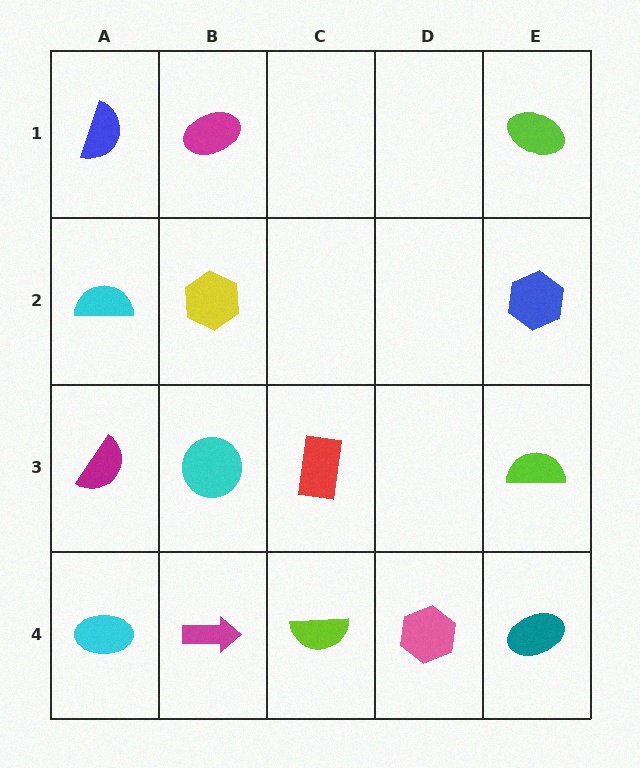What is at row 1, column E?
A lime ellipse.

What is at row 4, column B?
A magenta arrow.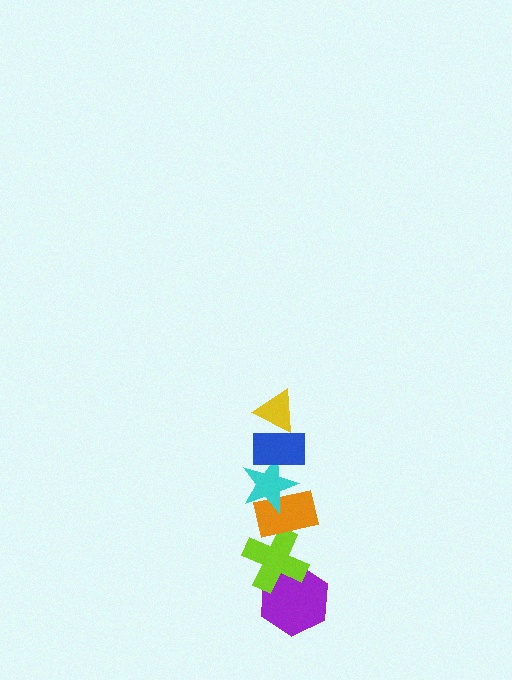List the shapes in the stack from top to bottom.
From top to bottom: the yellow triangle, the blue rectangle, the cyan star, the orange rectangle, the lime cross, the purple hexagon.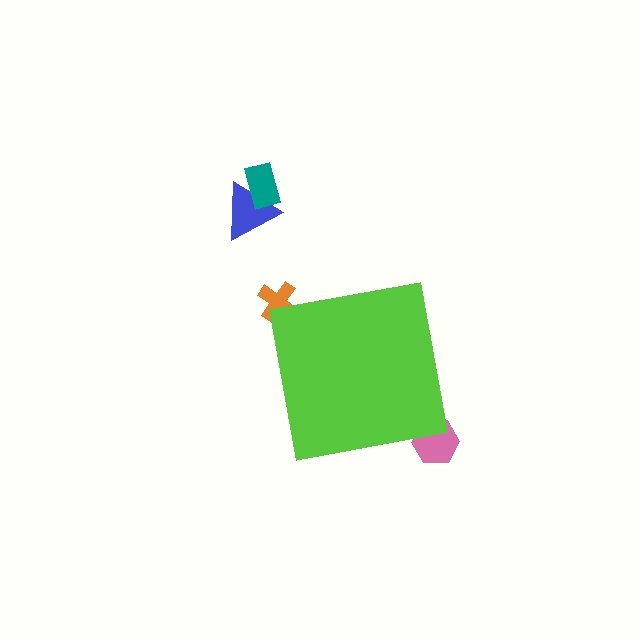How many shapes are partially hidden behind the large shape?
2 shapes are partially hidden.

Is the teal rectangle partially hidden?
No, the teal rectangle is fully visible.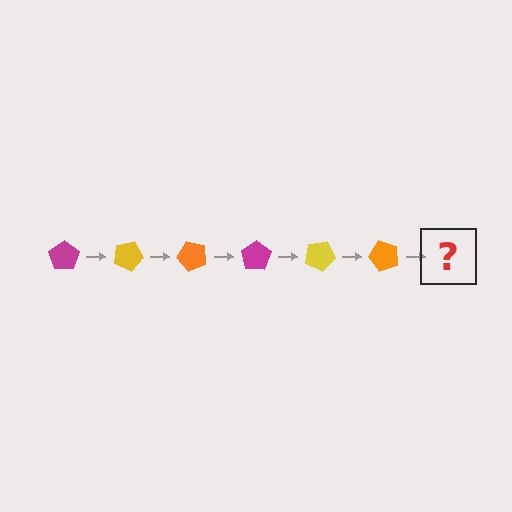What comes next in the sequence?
The next element should be a magenta pentagon, rotated 150 degrees from the start.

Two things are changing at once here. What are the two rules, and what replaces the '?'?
The two rules are that it rotates 25 degrees each step and the color cycles through magenta, yellow, and orange. The '?' should be a magenta pentagon, rotated 150 degrees from the start.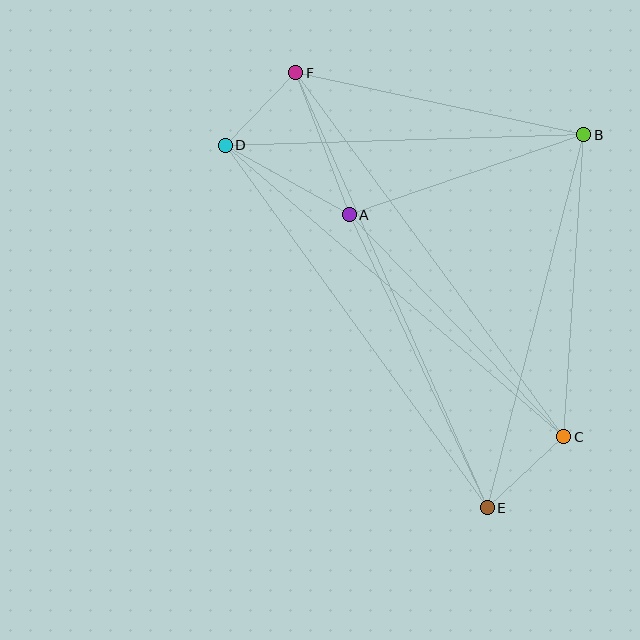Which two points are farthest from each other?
Points E and F are farthest from each other.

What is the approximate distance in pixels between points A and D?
The distance between A and D is approximately 142 pixels.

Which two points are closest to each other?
Points D and F are closest to each other.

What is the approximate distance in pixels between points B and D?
The distance between B and D is approximately 359 pixels.